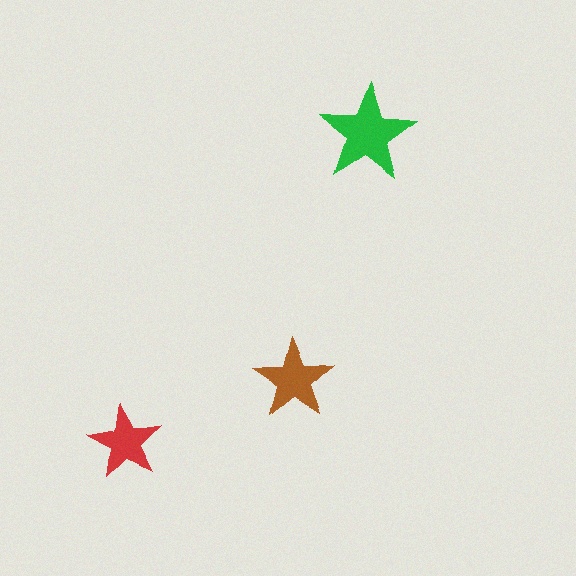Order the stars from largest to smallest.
the green one, the brown one, the red one.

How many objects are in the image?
There are 3 objects in the image.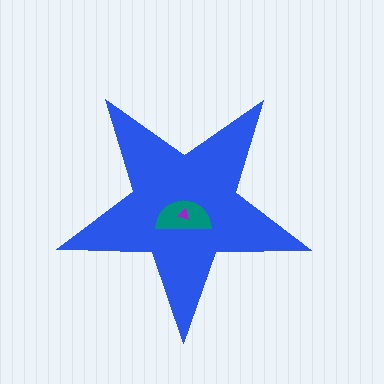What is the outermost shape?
The blue star.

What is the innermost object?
The purple triangle.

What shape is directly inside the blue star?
The teal semicircle.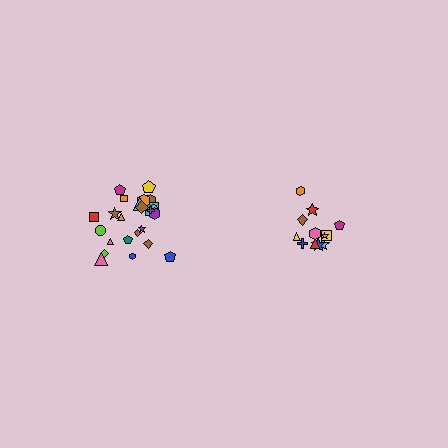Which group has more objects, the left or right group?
The left group.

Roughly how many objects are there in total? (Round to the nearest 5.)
Roughly 35 objects in total.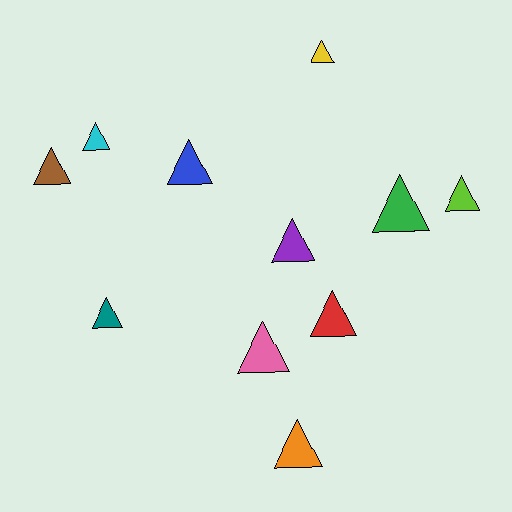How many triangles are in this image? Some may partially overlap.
There are 11 triangles.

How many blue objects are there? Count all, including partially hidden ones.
There is 1 blue object.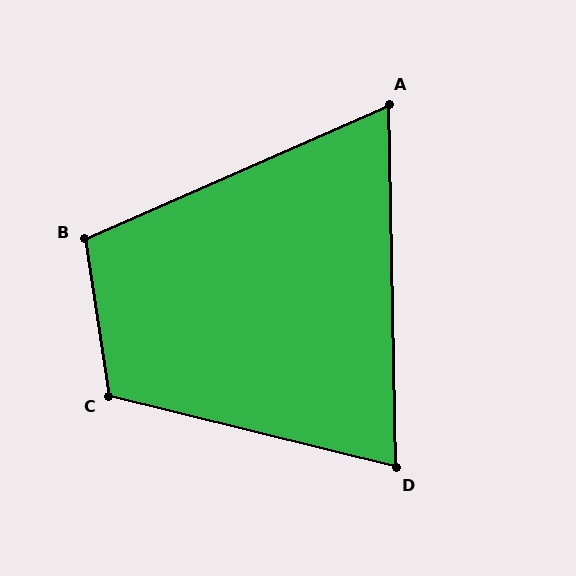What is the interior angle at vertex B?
Approximately 105 degrees (obtuse).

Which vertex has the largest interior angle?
C, at approximately 113 degrees.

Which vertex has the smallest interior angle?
A, at approximately 67 degrees.